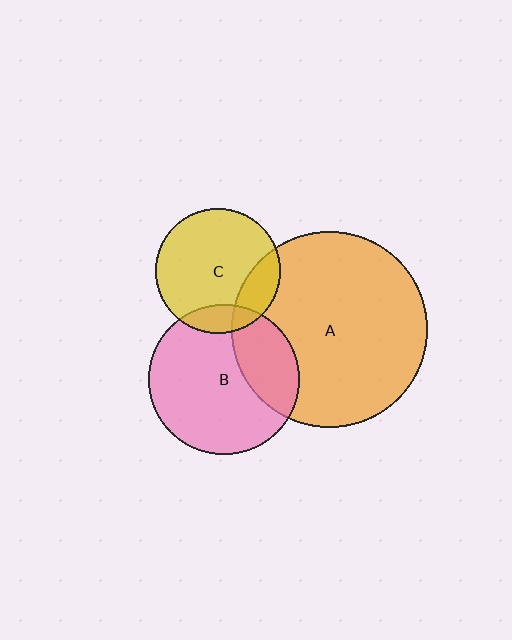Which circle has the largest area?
Circle A (orange).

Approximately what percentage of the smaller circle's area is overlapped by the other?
Approximately 20%.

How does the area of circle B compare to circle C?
Approximately 1.5 times.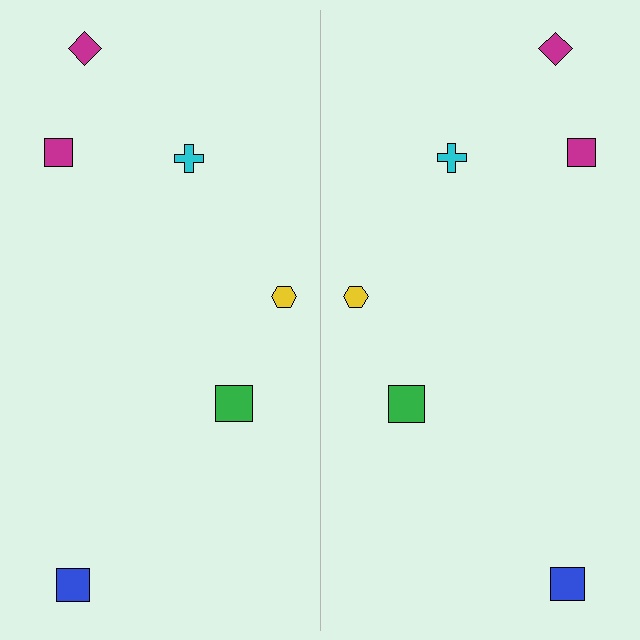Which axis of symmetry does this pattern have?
The pattern has a vertical axis of symmetry running through the center of the image.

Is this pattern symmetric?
Yes, this pattern has bilateral (reflection) symmetry.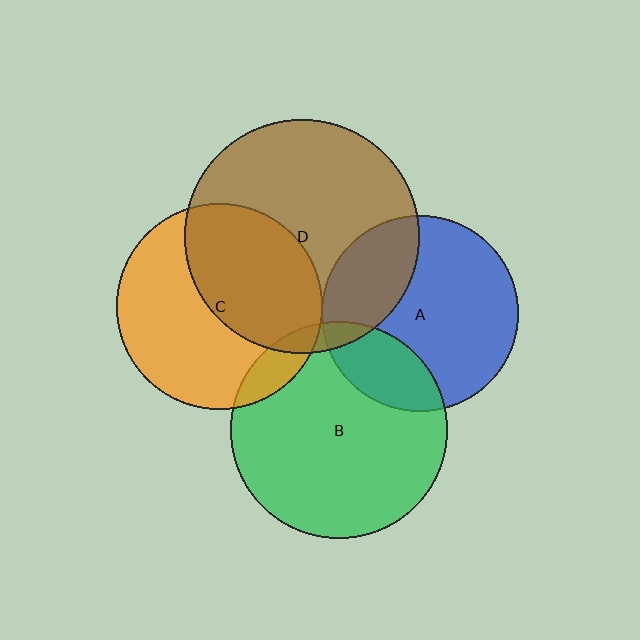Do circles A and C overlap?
Yes.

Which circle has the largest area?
Circle D (brown).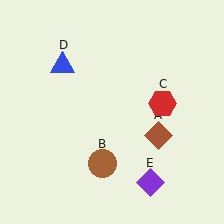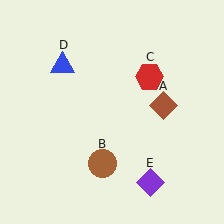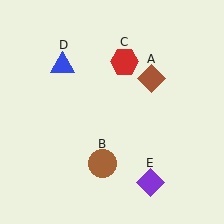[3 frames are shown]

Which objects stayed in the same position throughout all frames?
Brown circle (object B) and blue triangle (object D) and purple diamond (object E) remained stationary.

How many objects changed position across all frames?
2 objects changed position: brown diamond (object A), red hexagon (object C).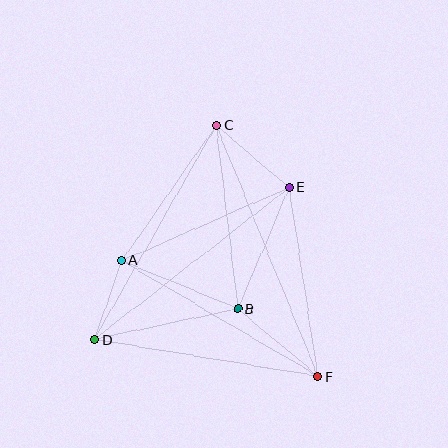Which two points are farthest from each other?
Points C and F are farthest from each other.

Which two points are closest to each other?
Points A and D are closest to each other.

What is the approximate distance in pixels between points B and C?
The distance between B and C is approximately 185 pixels.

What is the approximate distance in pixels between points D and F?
The distance between D and F is approximately 227 pixels.